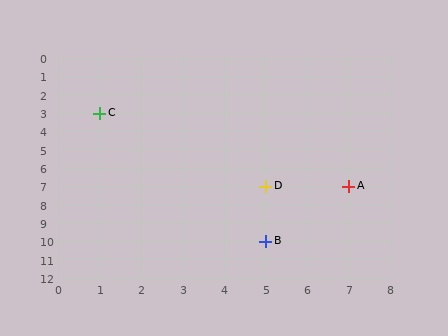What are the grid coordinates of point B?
Point B is at grid coordinates (5, 10).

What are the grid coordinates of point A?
Point A is at grid coordinates (7, 7).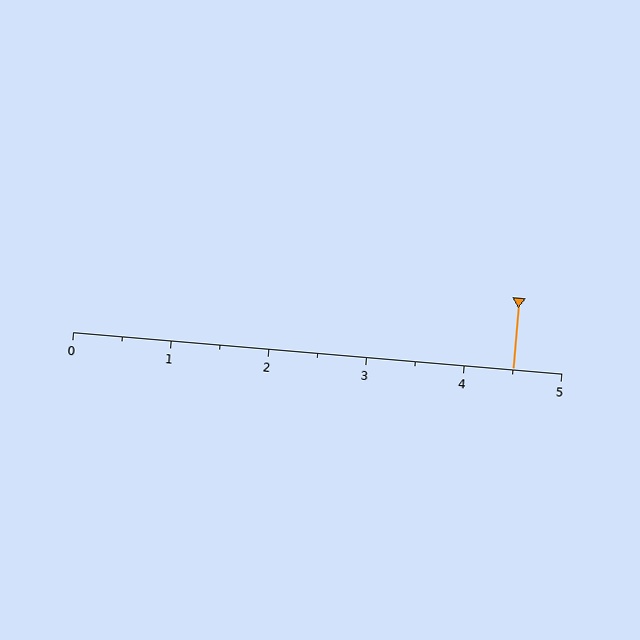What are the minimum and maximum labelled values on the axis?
The axis runs from 0 to 5.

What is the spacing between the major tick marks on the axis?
The major ticks are spaced 1 apart.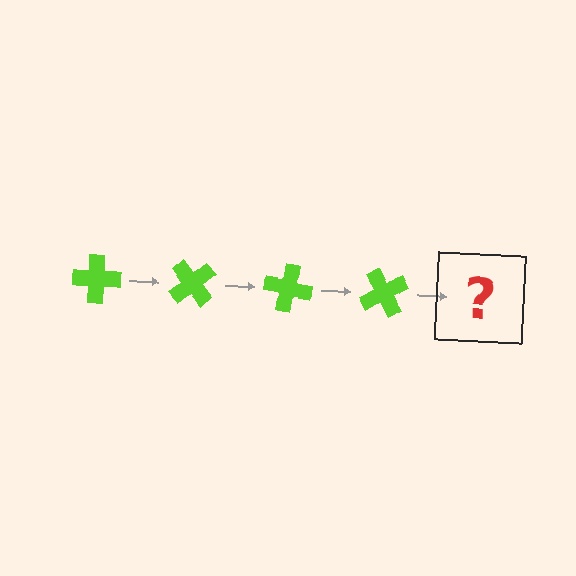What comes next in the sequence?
The next element should be a lime cross rotated 200 degrees.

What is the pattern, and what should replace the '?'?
The pattern is that the cross rotates 50 degrees each step. The '?' should be a lime cross rotated 200 degrees.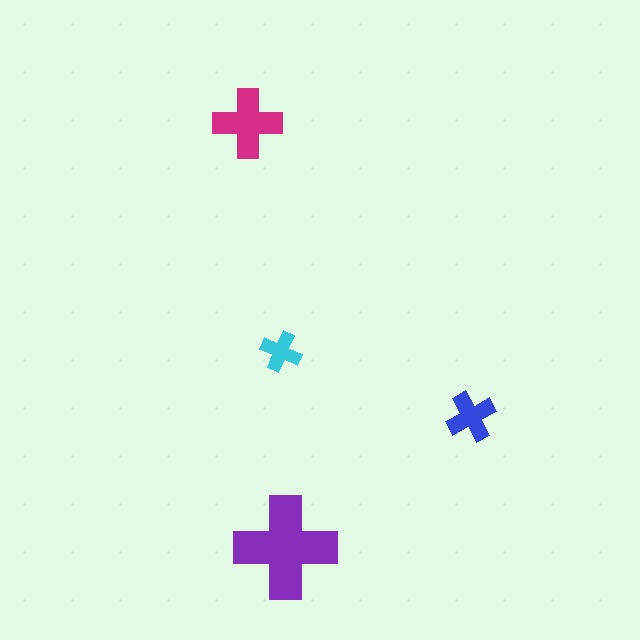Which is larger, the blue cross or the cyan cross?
The blue one.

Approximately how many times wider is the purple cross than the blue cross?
About 2 times wider.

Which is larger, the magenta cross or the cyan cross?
The magenta one.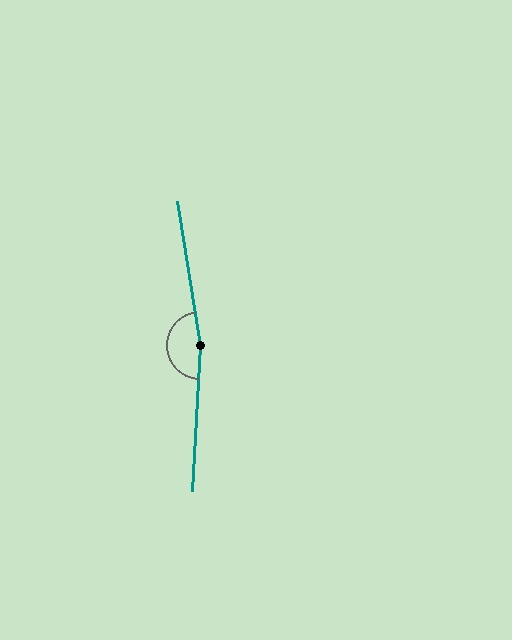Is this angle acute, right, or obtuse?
It is obtuse.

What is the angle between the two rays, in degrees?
Approximately 168 degrees.